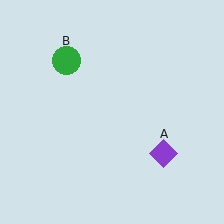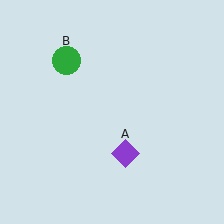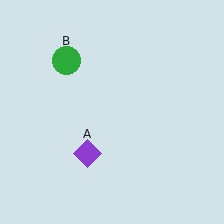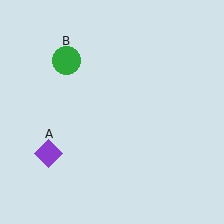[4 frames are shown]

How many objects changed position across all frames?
1 object changed position: purple diamond (object A).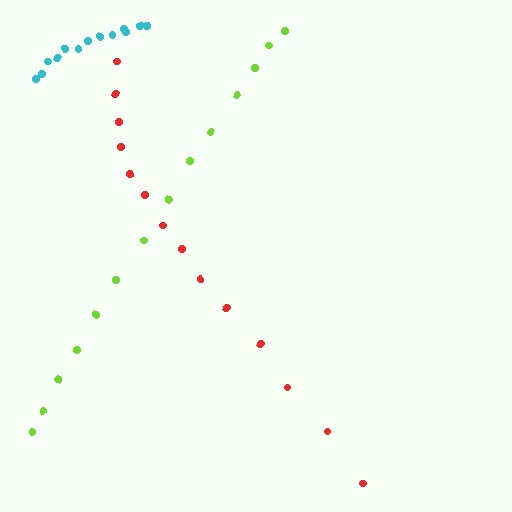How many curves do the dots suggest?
There are 3 distinct paths.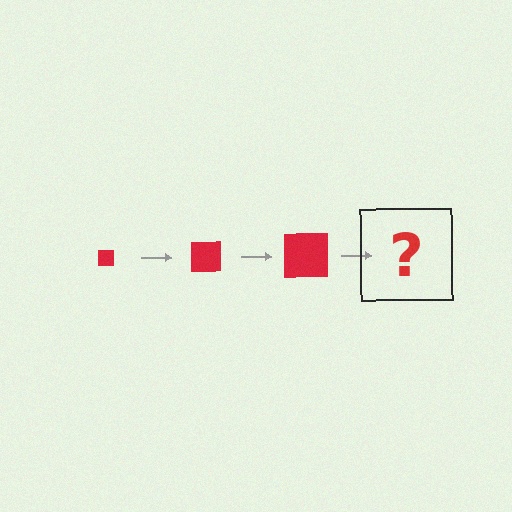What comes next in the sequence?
The next element should be a red square, larger than the previous one.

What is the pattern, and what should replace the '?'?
The pattern is that the square gets progressively larger each step. The '?' should be a red square, larger than the previous one.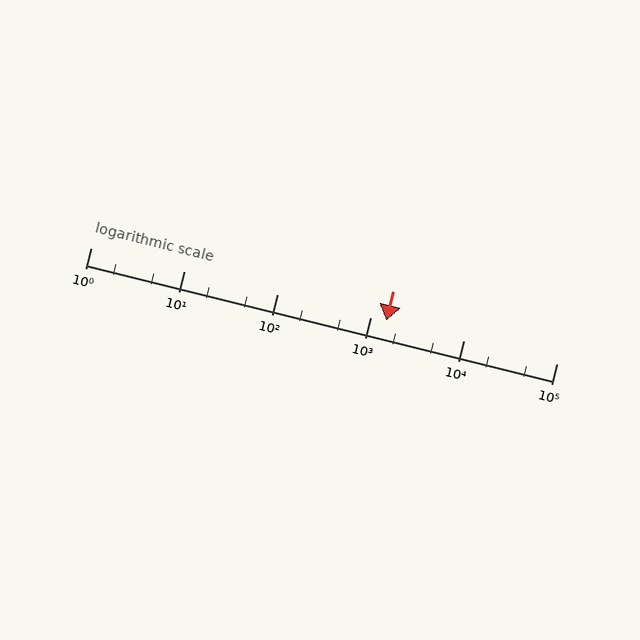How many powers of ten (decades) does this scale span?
The scale spans 5 decades, from 1 to 100000.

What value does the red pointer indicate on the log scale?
The pointer indicates approximately 1500.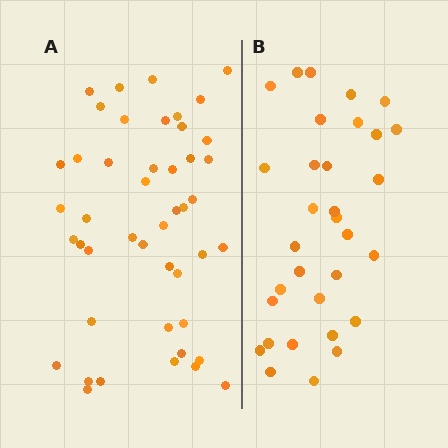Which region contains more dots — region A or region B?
Region A (the left region) has more dots.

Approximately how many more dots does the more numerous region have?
Region A has approximately 15 more dots than region B.